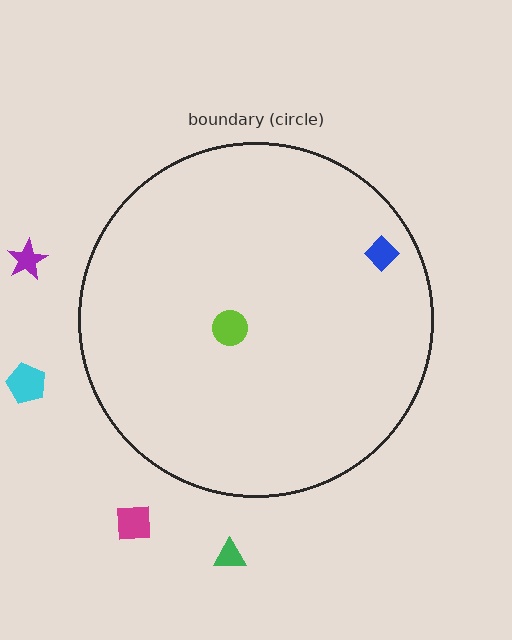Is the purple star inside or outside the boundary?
Outside.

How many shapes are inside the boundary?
2 inside, 4 outside.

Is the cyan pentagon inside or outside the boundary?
Outside.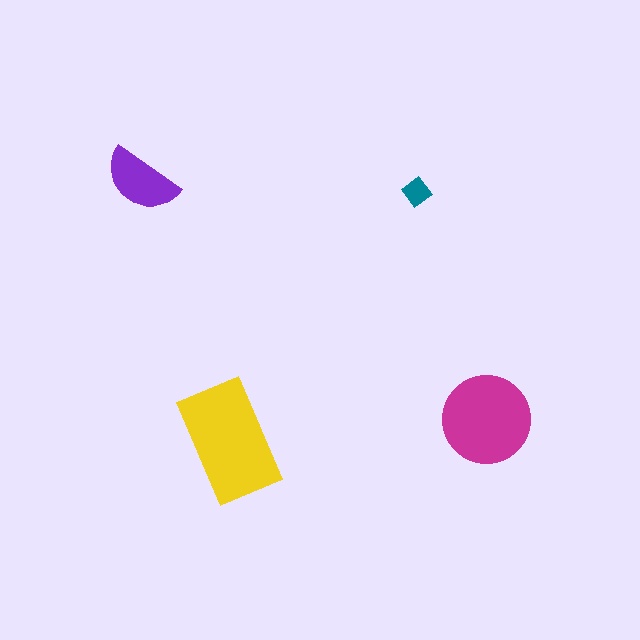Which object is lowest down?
The yellow rectangle is bottommost.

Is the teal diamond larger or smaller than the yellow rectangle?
Smaller.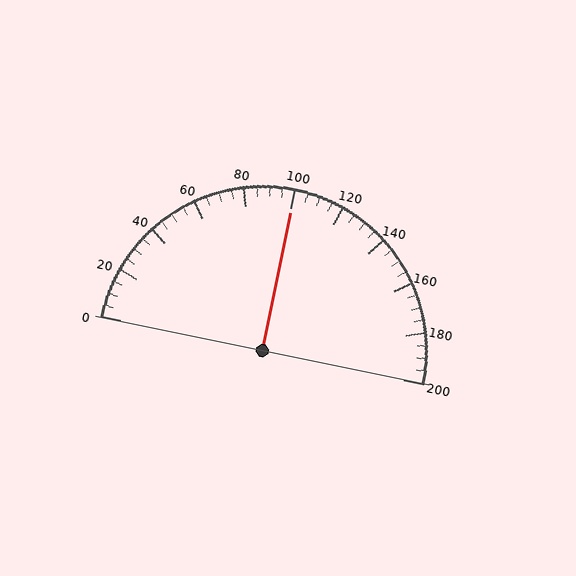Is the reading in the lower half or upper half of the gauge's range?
The reading is in the upper half of the range (0 to 200).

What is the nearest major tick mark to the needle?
The nearest major tick mark is 100.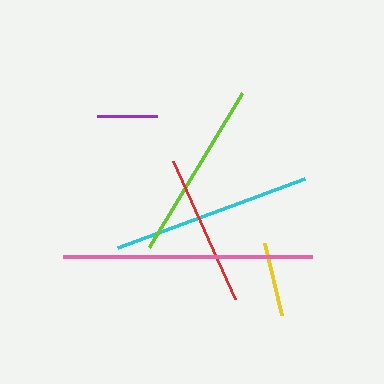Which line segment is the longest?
The pink line is the longest at approximately 249 pixels.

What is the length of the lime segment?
The lime segment is approximately 181 pixels long.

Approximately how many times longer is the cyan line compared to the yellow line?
The cyan line is approximately 2.7 times the length of the yellow line.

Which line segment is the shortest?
The purple line is the shortest at approximately 60 pixels.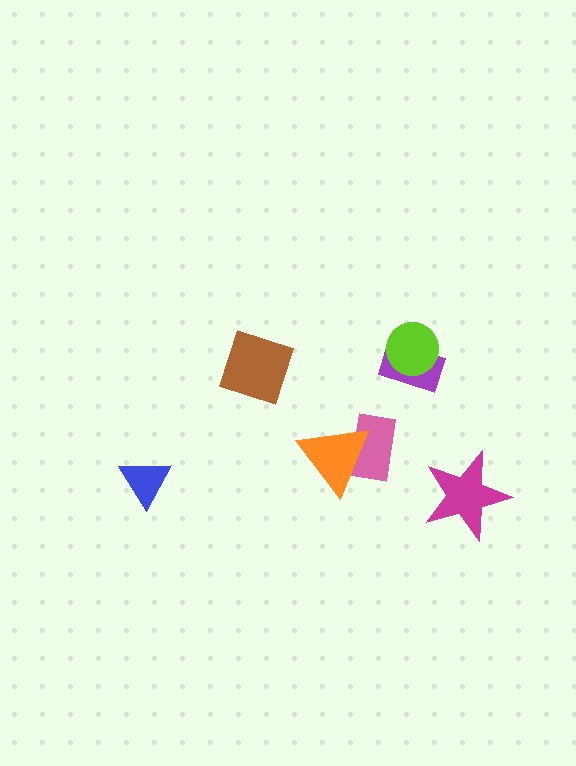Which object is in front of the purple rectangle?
The lime circle is in front of the purple rectangle.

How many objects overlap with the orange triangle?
1 object overlaps with the orange triangle.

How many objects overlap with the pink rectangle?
1 object overlaps with the pink rectangle.